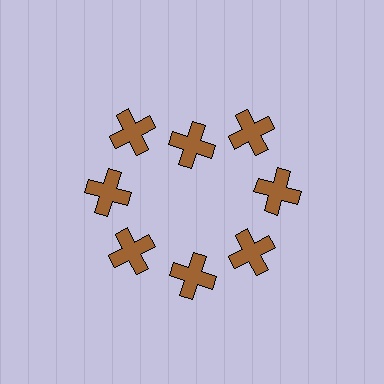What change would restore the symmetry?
The symmetry would be restored by moving it outward, back onto the ring so that all 8 crosses sit at equal angles and equal distance from the center.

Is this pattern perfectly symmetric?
No. The 8 brown crosses are arranged in a ring, but one element near the 12 o'clock position is pulled inward toward the center, breaking the 8-fold rotational symmetry.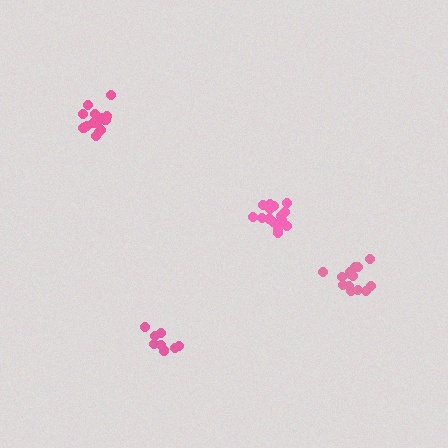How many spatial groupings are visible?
There are 4 spatial groupings.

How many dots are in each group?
Group 1: 15 dots, Group 2: 15 dots, Group 3: 9 dots, Group 4: 14 dots (53 total).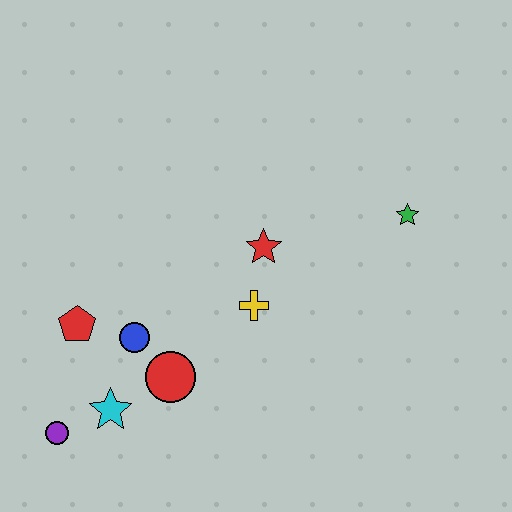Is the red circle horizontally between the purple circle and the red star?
Yes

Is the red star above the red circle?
Yes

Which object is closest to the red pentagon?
The blue circle is closest to the red pentagon.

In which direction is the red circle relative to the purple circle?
The red circle is to the right of the purple circle.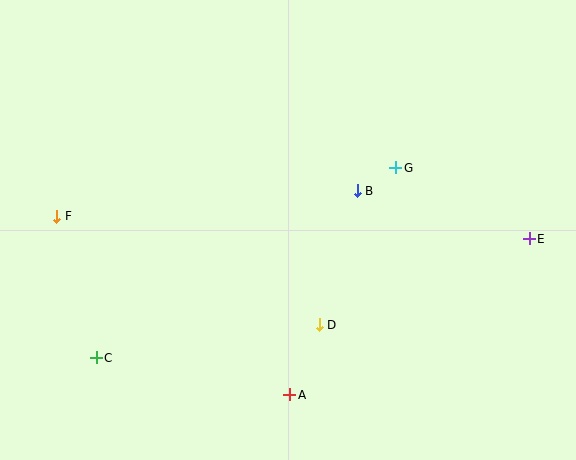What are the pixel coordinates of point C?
Point C is at (96, 358).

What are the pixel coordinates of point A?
Point A is at (290, 395).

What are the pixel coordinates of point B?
Point B is at (357, 191).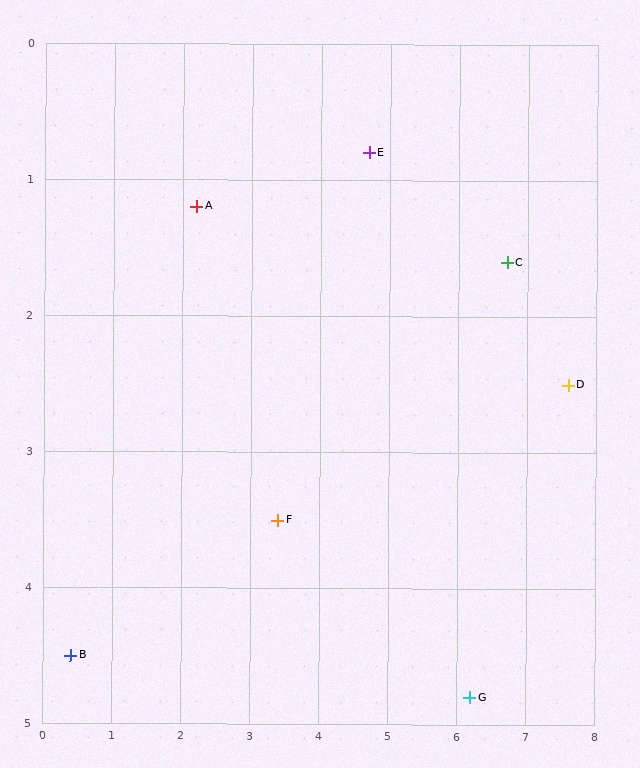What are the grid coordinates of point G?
Point G is at approximately (6.2, 4.8).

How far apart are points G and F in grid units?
Points G and F are about 3.1 grid units apart.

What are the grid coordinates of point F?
Point F is at approximately (3.4, 3.5).